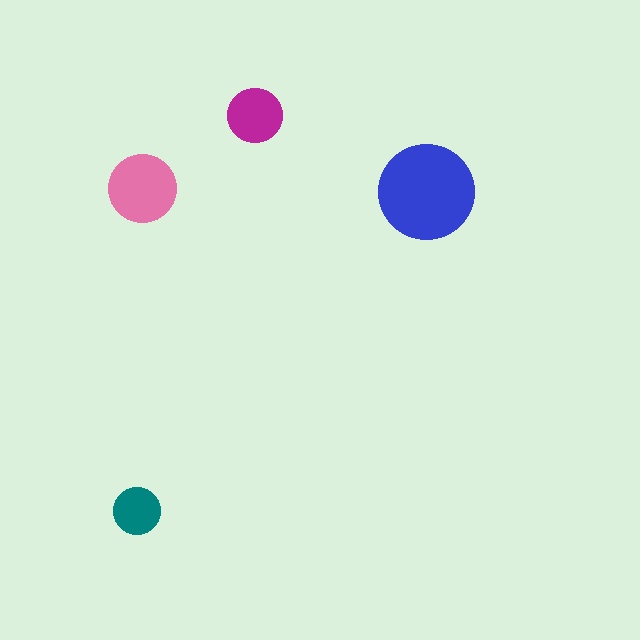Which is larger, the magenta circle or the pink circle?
The pink one.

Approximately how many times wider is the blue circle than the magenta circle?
About 2 times wider.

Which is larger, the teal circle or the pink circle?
The pink one.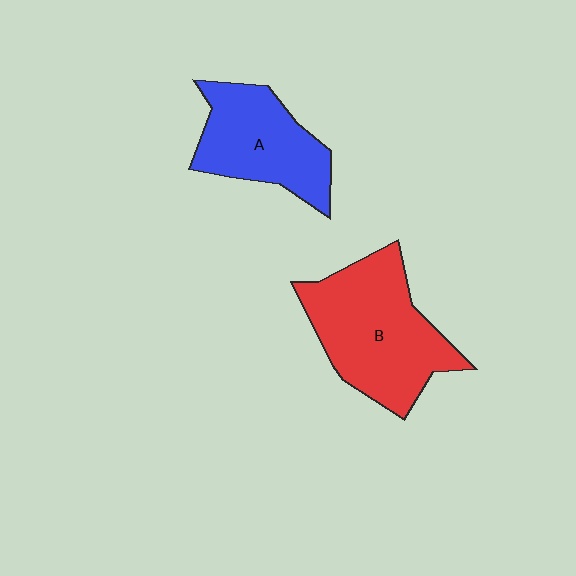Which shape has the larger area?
Shape B (red).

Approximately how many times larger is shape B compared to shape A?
Approximately 1.4 times.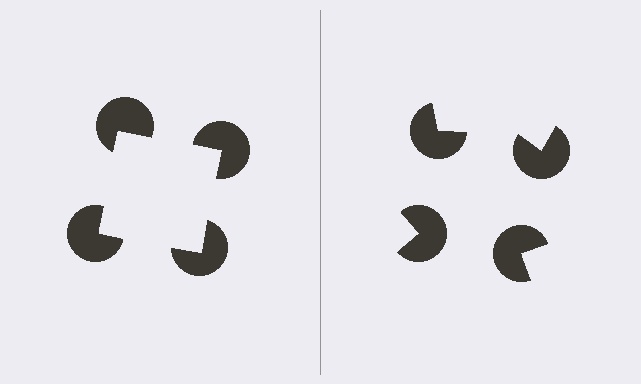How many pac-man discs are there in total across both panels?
8 — 4 on each side.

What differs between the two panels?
The pac-man discs are positioned identically on both sides; only the wedge orientations differ. On the left they align to a square; on the right they are misaligned.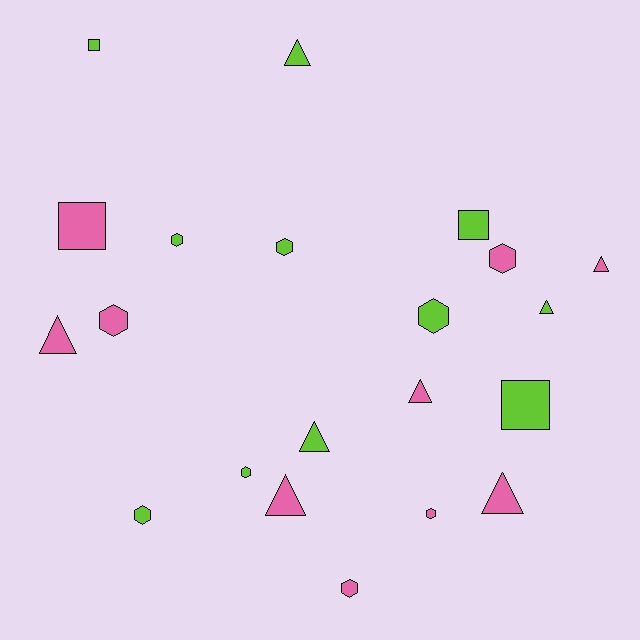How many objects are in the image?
There are 21 objects.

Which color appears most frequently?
Lime, with 11 objects.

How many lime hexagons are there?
There are 5 lime hexagons.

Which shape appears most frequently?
Hexagon, with 9 objects.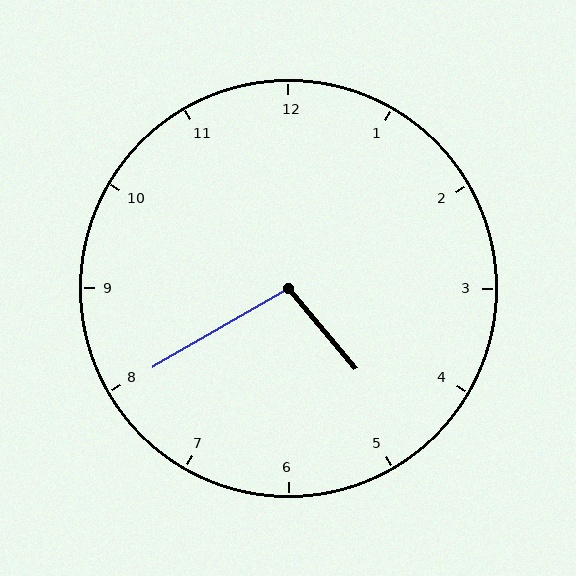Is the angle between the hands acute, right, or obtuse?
It is obtuse.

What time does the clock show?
4:40.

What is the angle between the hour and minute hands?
Approximately 100 degrees.